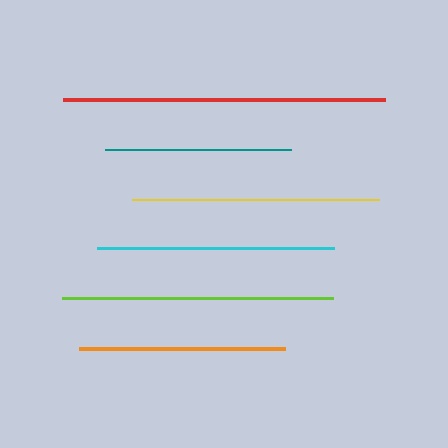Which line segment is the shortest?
The teal line is the shortest at approximately 186 pixels.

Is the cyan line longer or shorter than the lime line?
The lime line is longer than the cyan line.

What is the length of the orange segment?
The orange segment is approximately 206 pixels long.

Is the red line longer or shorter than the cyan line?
The red line is longer than the cyan line.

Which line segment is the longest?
The red line is the longest at approximately 322 pixels.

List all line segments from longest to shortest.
From longest to shortest: red, lime, yellow, cyan, orange, teal.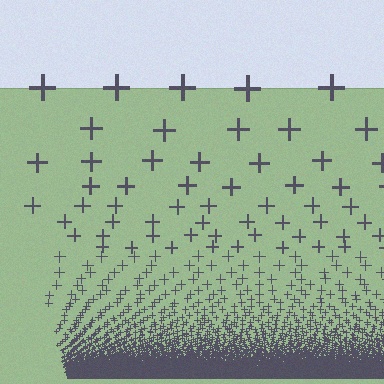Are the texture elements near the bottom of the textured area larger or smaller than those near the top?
Smaller. The gradient is inverted — elements near the bottom are smaller and denser.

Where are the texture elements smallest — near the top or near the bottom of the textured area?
Near the bottom.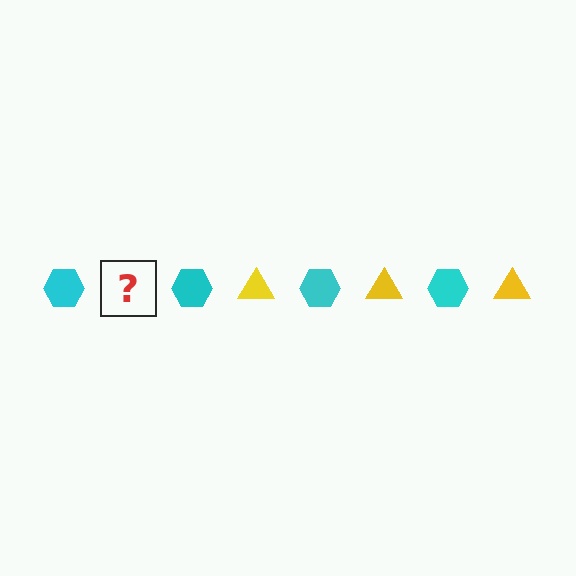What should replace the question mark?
The question mark should be replaced with a yellow triangle.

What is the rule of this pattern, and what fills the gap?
The rule is that the pattern alternates between cyan hexagon and yellow triangle. The gap should be filled with a yellow triangle.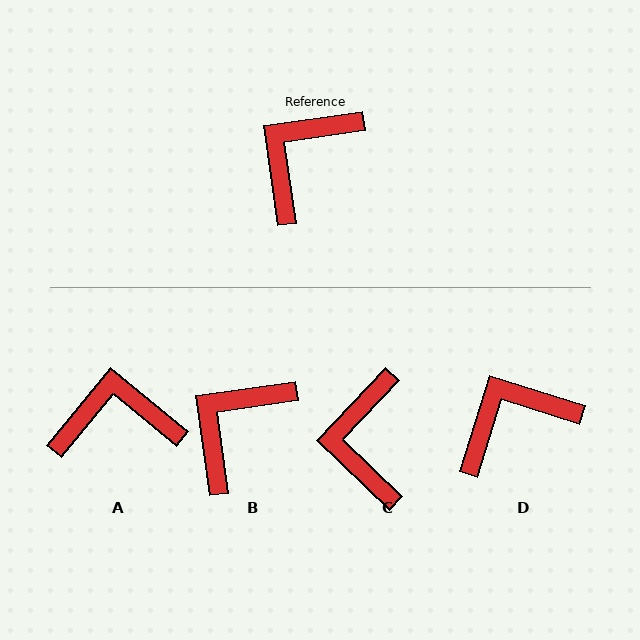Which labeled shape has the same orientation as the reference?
B.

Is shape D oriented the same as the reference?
No, it is off by about 25 degrees.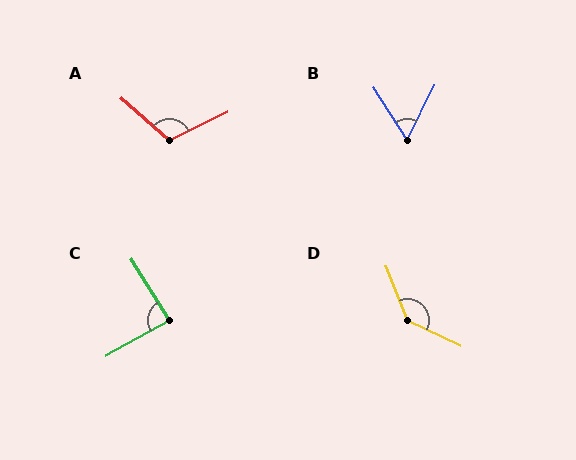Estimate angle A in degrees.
Approximately 113 degrees.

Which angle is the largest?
D, at approximately 137 degrees.